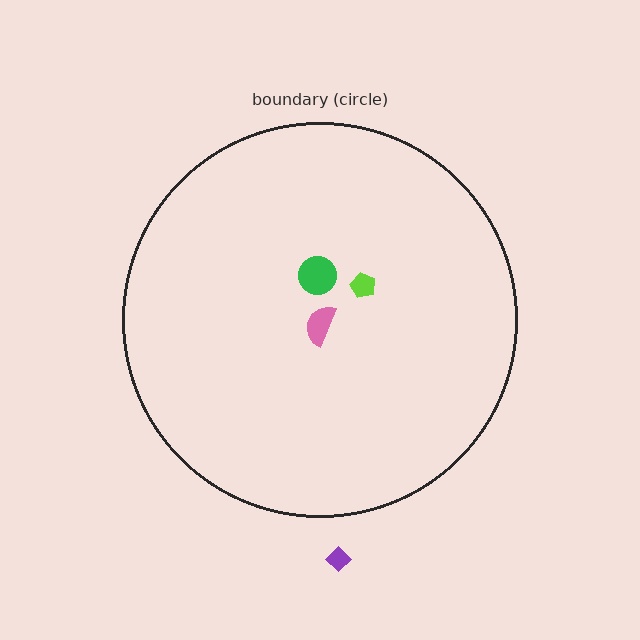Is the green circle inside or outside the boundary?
Inside.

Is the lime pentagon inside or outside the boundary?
Inside.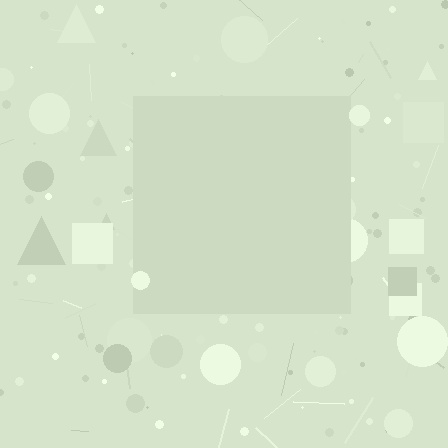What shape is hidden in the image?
A square is hidden in the image.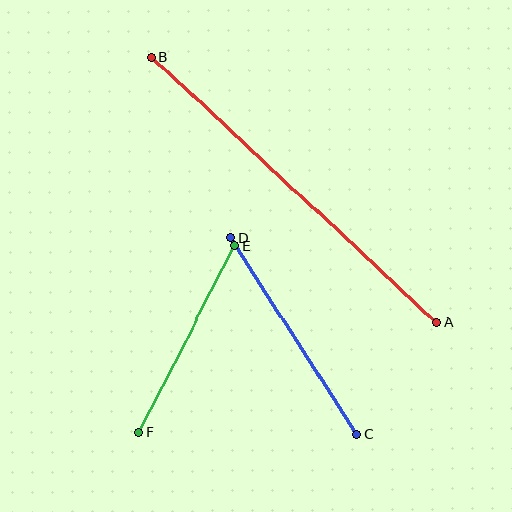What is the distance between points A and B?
The distance is approximately 389 pixels.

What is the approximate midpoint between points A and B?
The midpoint is at approximately (294, 190) pixels.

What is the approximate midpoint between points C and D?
The midpoint is at approximately (294, 336) pixels.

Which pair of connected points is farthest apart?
Points A and B are farthest apart.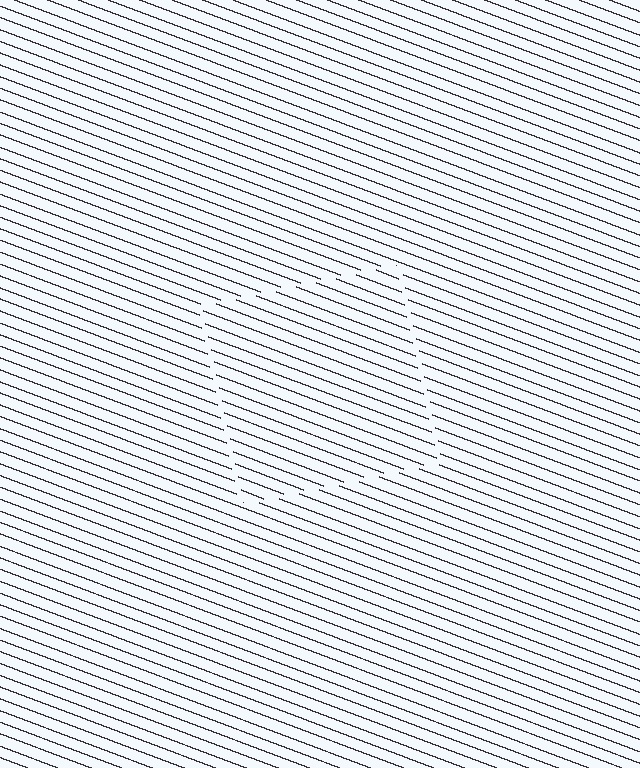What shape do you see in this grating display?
An illusory square. The interior of the shape contains the same grating, shifted by half a period — the contour is defined by the phase discontinuity where line-ends from the inner and outer gratings abut.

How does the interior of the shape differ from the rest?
The interior of the shape contains the same grating, shifted by half a period — the contour is defined by the phase discontinuity where line-ends from the inner and outer gratings abut.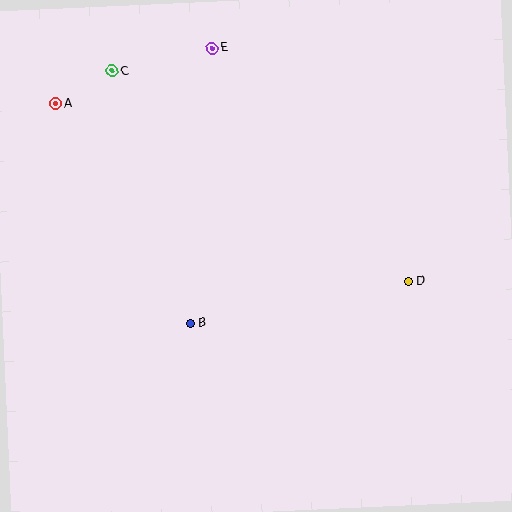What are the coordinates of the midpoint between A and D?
The midpoint between A and D is at (232, 192).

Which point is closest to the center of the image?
Point B at (190, 323) is closest to the center.